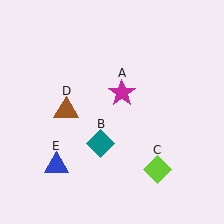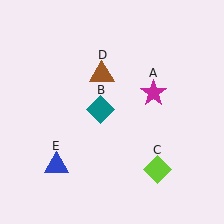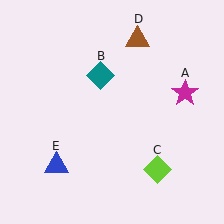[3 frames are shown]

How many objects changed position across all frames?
3 objects changed position: magenta star (object A), teal diamond (object B), brown triangle (object D).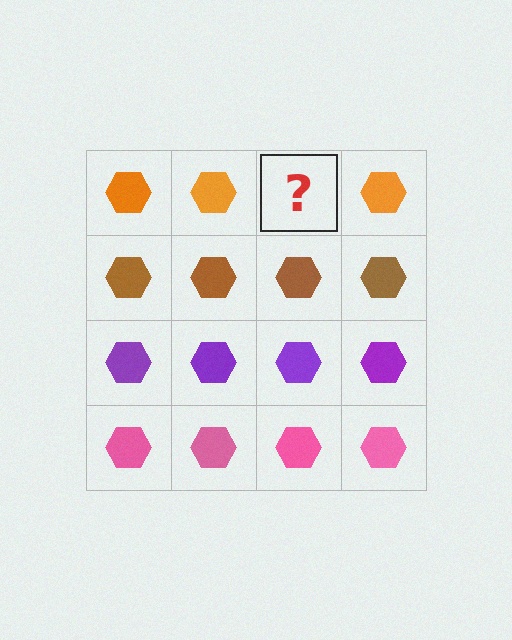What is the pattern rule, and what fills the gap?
The rule is that each row has a consistent color. The gap should be filled with an orange hexagon.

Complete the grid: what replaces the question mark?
The question mark should be replaced with an orange hexagon.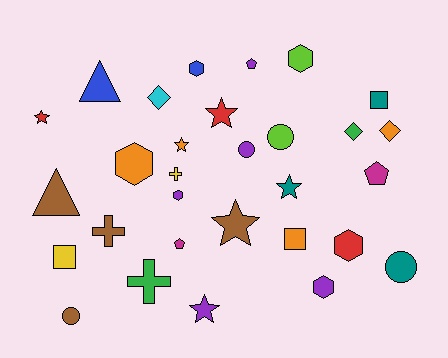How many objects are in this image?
There are 30 objects.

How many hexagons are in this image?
There are 6 hexagons.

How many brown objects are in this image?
There are 4 brown objects.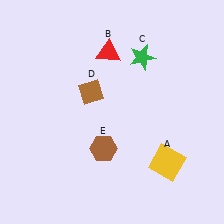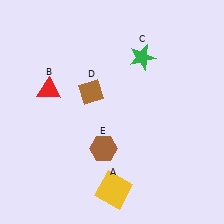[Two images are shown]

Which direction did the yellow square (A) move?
The yellow square (A) moved left.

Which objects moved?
The objects that moved are: the yellow square (A), the red triangle (B).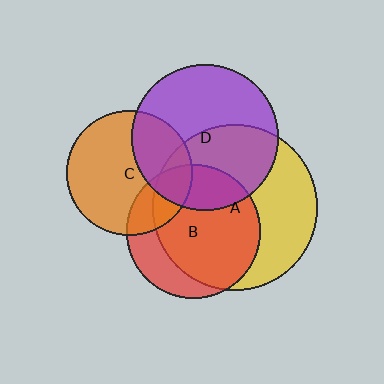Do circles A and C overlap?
Yes.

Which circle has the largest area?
Circle A (yellow).